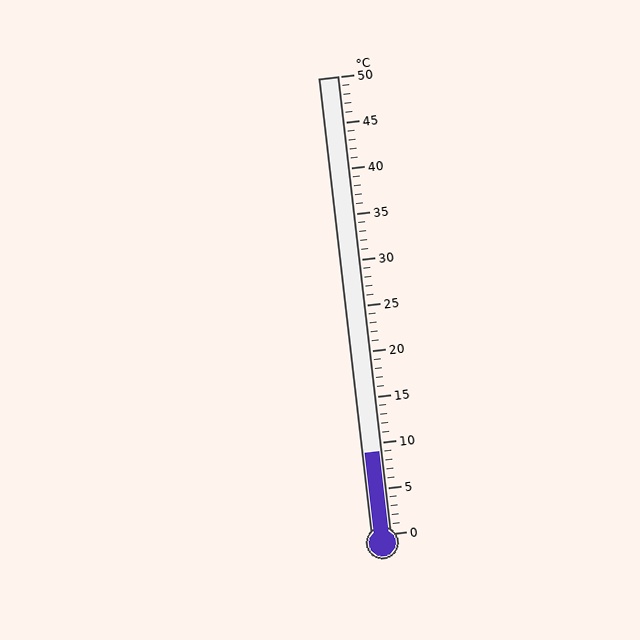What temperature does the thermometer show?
The thermometer shows approximately 9°C.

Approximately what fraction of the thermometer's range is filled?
The thermometer is filled to approximately 20% of its range.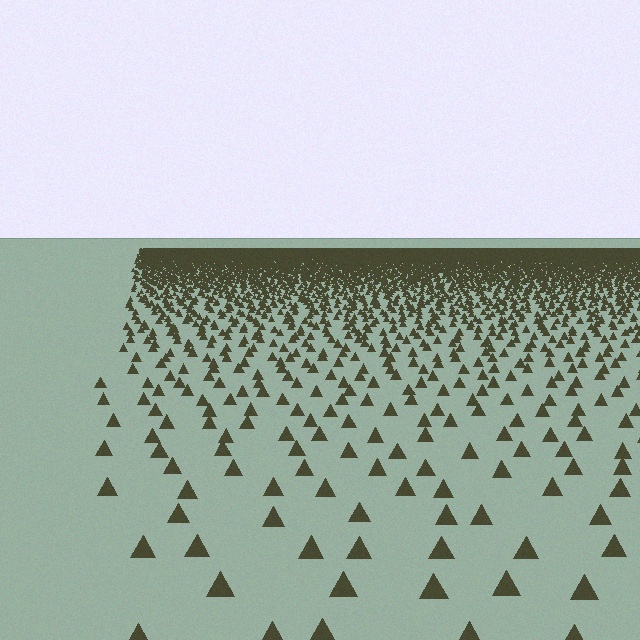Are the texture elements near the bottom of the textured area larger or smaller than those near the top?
Larger. Near the bottom, elements are closer to the viewer and appear at a bigger on-screen size.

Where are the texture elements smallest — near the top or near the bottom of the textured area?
Near the top.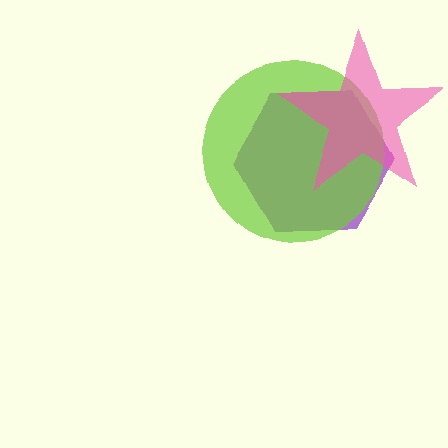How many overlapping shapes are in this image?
There are 3 overlapping shapes in the image.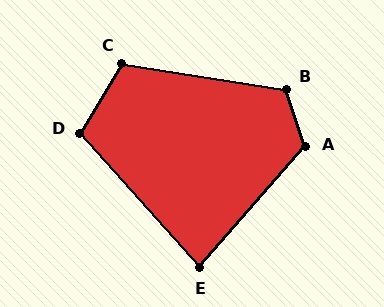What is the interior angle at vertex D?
Approximately 107 degrees (obtuse).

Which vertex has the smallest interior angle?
E, at approximately 83 degrees.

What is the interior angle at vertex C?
Approximately 112 degrees (obtuse).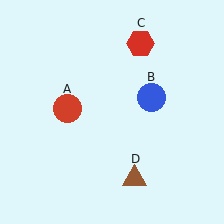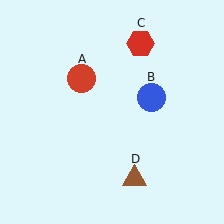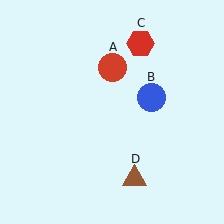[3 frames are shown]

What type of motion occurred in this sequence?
The red circle (object A) rotated clockwise around the center of the scene.